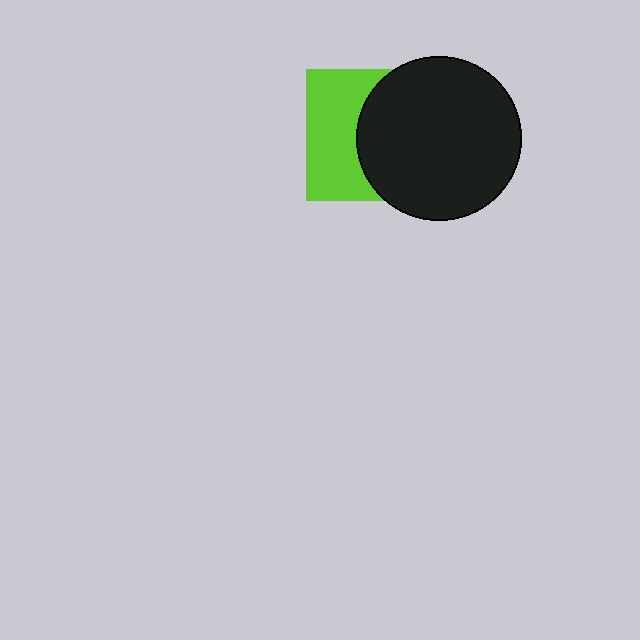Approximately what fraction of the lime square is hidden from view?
Roughly 54% of the lime square is hidden behind the black circle.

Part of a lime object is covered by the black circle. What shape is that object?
It is a square.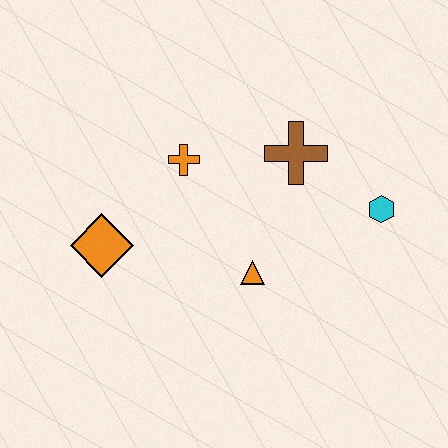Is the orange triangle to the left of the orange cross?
No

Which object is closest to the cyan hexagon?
The brown cross is closest to the cyan hexagon.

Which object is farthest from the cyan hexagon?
The orange diamond is farthest from the cyan hexagon.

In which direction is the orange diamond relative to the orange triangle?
The orange diamond is to the left of the orange triangle.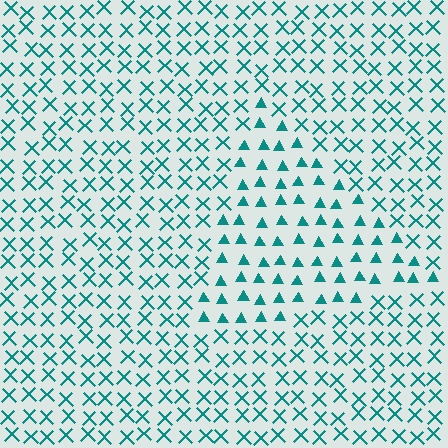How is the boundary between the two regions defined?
The boundary is defined by a change in element shape: triangles inside vs. X marks outside. All elements share the same color and spacing.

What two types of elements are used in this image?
The image uses triangles inside the triangle region and X marks outside it.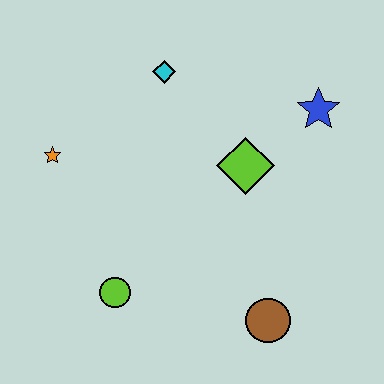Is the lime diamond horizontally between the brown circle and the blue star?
No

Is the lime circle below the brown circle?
No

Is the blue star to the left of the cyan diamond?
No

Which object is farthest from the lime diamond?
The orange star is farthest from the lime diamond.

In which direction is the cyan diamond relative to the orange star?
The cyan diamond is to the right of the orange star.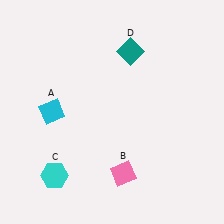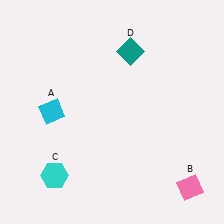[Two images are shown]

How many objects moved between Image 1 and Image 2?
1 object moved between the two images.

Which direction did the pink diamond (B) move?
The pink diamond (B) moved right.